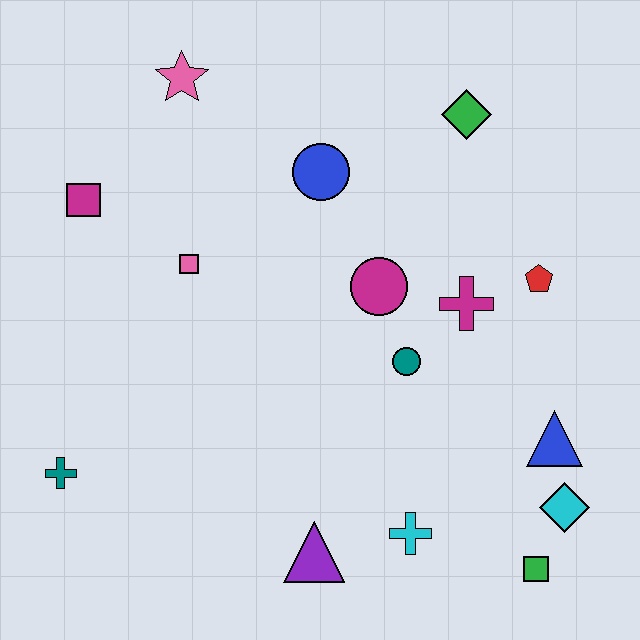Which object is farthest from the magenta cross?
The teal cross is farthest from the magenta cross.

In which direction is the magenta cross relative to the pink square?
The magenta cross is to the right of the pink square.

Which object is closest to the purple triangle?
The cyan cross is closest to the purple triangle.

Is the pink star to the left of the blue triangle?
Yes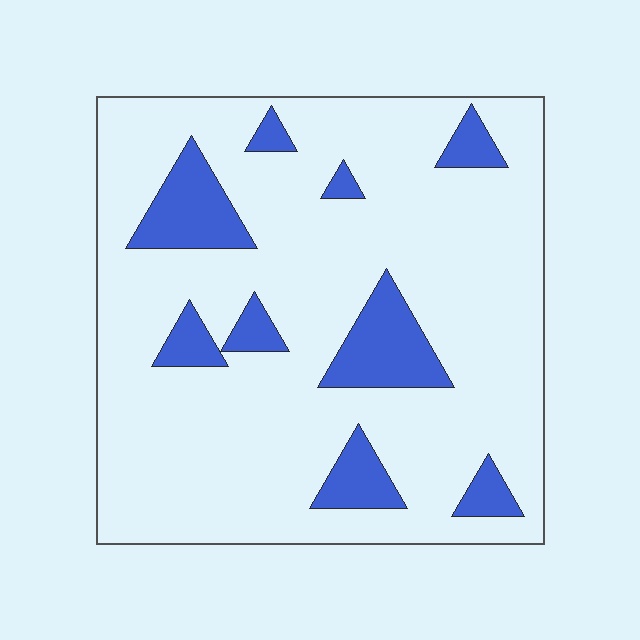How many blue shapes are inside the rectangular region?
9.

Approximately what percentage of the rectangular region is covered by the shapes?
Approximately 15%.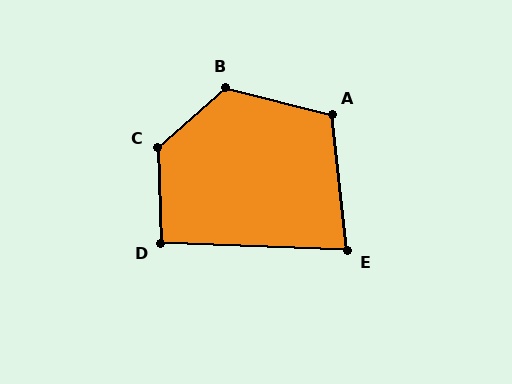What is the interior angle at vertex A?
Approximately 111 degrees (obtuse).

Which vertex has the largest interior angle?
C, at approximately 129 degrees.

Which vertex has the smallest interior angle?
E, at approximately 81 degrees.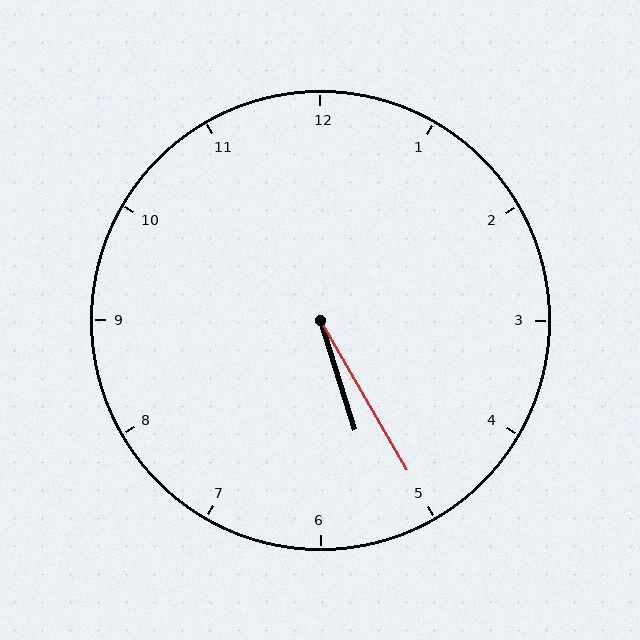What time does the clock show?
5:25.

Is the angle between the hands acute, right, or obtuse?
It is acute.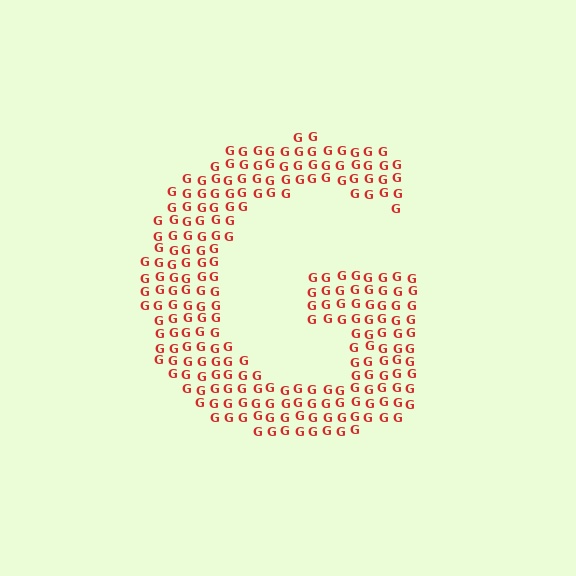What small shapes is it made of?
It is made of small letter G's.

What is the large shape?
The large shape is the letter G.